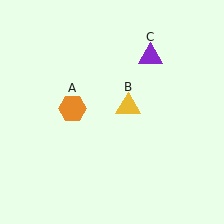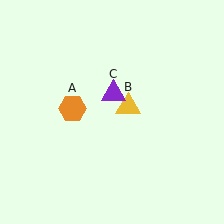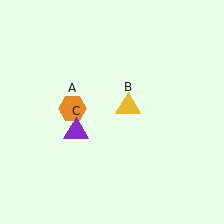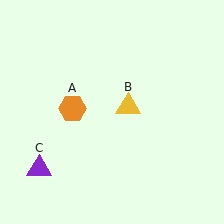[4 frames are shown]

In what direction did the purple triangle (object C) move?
The purple triangle (object C) moved down and to the left.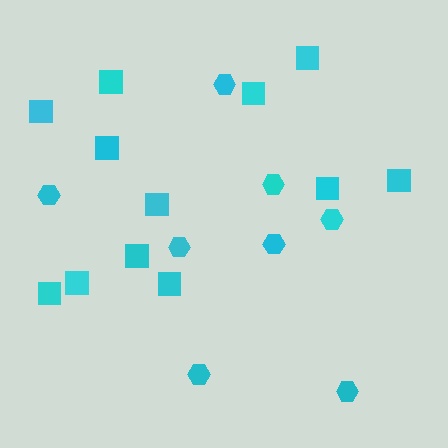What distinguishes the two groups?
There are 2 groups: one group of squares (12) and one group of hexagons (8).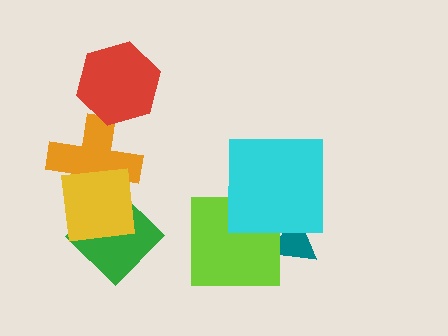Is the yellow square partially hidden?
No, no other shape covers it.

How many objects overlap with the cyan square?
2 objects overlap with the cyan square.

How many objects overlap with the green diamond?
1 object overlaps with the green diamond.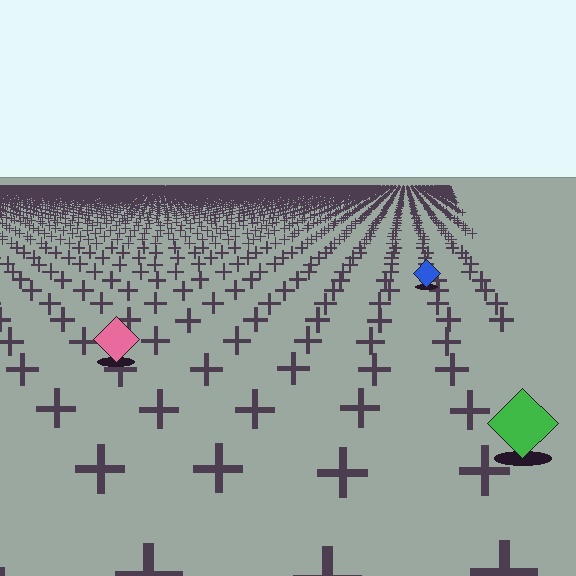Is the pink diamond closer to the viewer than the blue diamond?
Yes. The pink diamond is closer — you can tell from the texture gradient: the ground texture is coarser near it.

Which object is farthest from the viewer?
The blue diamond is farthest from the viewer. It appears smaller and the ground texture around it is denser.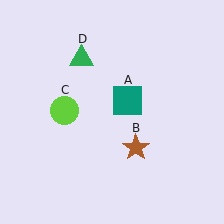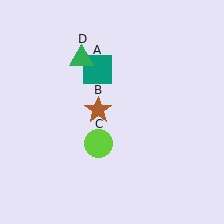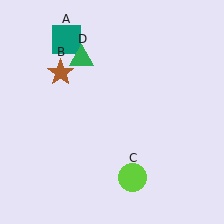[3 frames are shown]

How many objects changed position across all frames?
3 objects changed position: teal square (object A), brown star (object B), lime circle (object C).